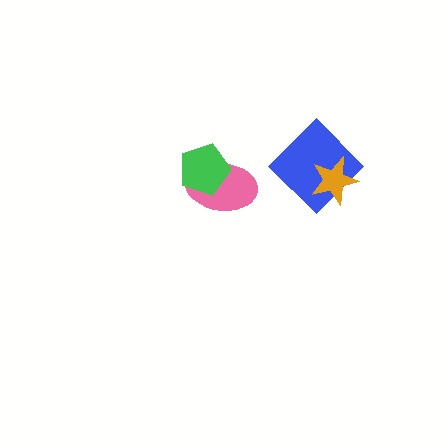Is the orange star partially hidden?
No, no other shape covers it.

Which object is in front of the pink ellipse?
The green pentagon is in front of the pink ellipse.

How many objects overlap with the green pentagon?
1 object overlaps with the green pentagon.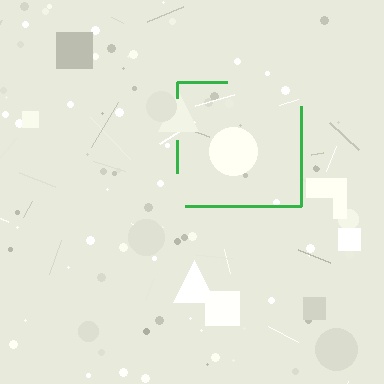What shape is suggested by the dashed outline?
The dashed outline suggests a square.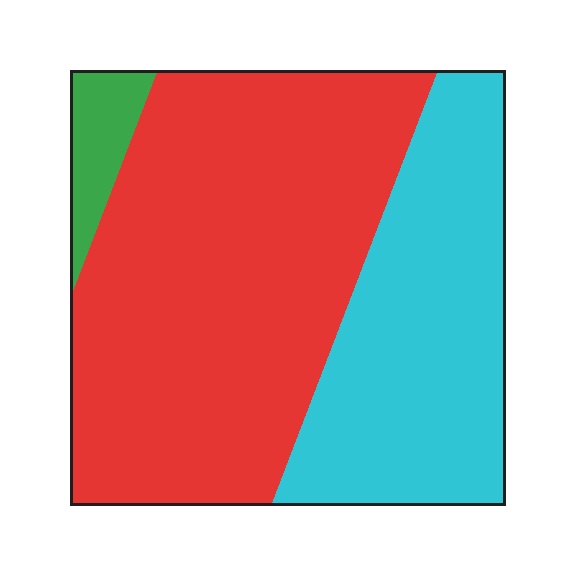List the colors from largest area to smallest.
From largest to smallest: red, cyan, green.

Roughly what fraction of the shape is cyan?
Cyan covers 35% of the shape.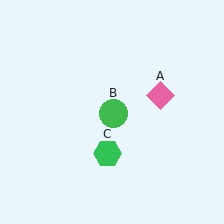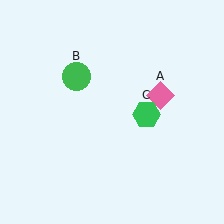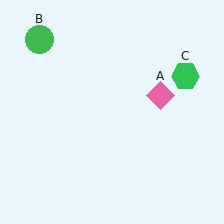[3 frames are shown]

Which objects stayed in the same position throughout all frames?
Pink diamond (object A) remained stationary.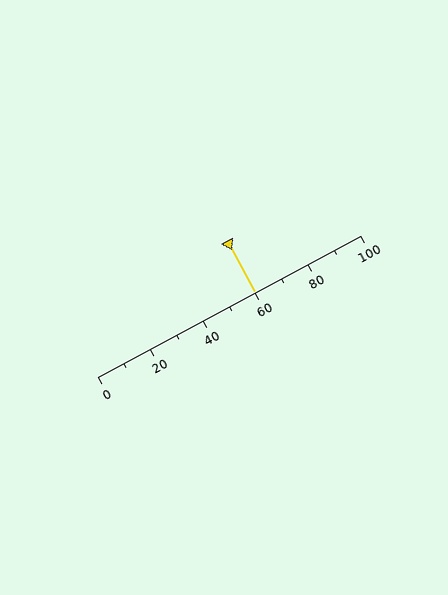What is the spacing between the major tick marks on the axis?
The major ticks are spaced 20 apart.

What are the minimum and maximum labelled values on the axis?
The axis runs from 0 to 100.